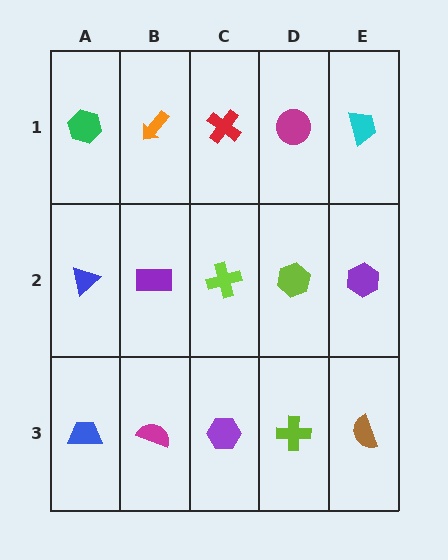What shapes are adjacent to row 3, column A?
A blue triangle (row 2, column A), a magenta semicircle (row 3, column B).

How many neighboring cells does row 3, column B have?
3.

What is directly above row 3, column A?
A blue triangle.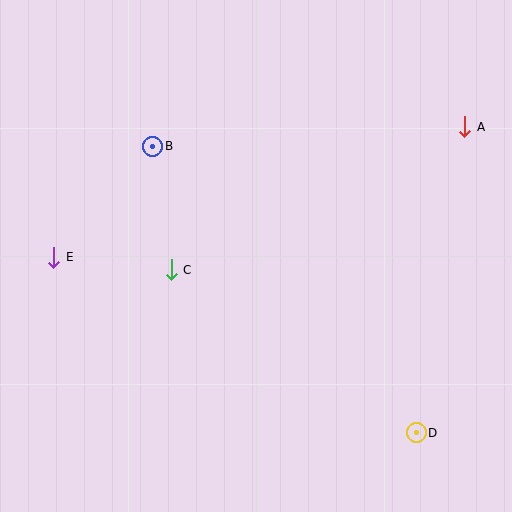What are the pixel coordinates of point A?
Point A is at (465, 127).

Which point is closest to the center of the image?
Point C at (171, 270) is closest to the center.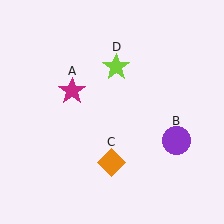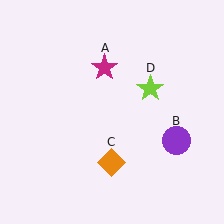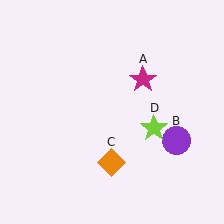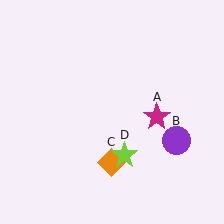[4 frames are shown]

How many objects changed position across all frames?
2 objects changed position: magenta star (object A), lime star (object D).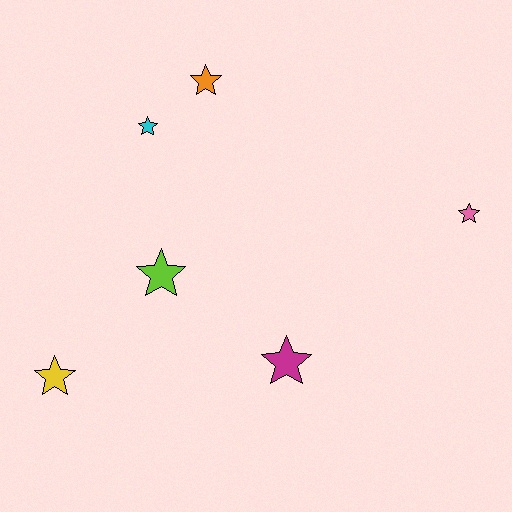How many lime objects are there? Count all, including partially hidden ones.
There is 1 lime object.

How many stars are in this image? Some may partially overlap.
There are 6 stars.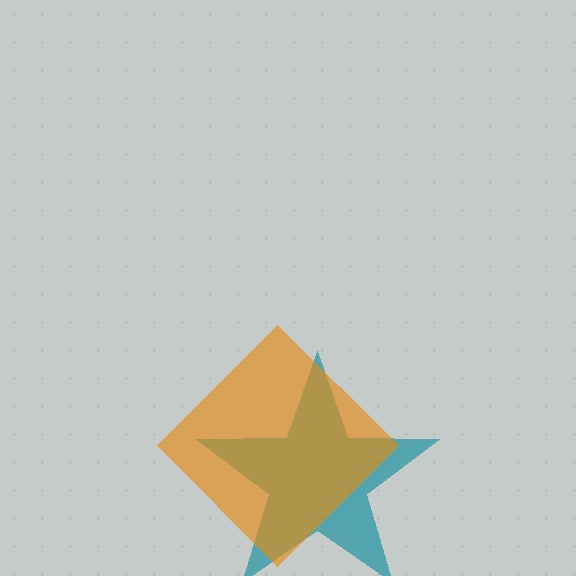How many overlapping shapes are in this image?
There are 2 overlapping shapes in the image.